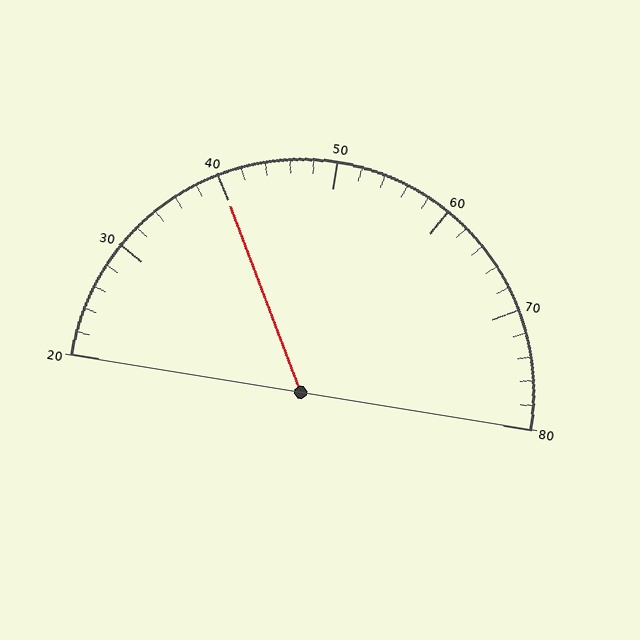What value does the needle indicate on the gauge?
The needle indicates approximately 40.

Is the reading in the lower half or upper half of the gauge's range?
The reading is in the lower half of the range (20 to 80).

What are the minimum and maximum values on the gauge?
The gauge ranges from 20 to 80.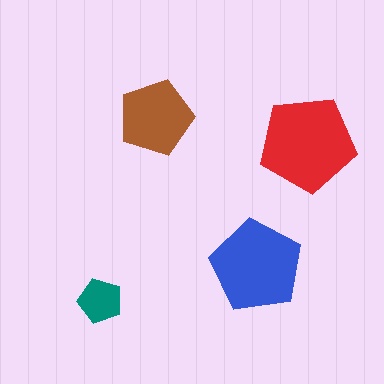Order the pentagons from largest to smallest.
the red one, the blue one, the brown one, the teal one.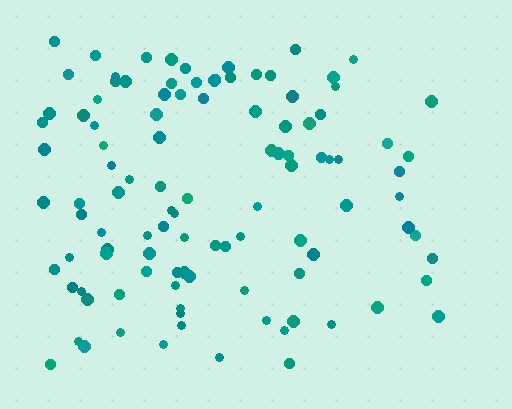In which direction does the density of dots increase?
From right to left, with the left side densest.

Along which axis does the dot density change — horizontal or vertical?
Horizontal.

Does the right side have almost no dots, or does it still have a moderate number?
Still a moderate number, just noticeably fewer than the left.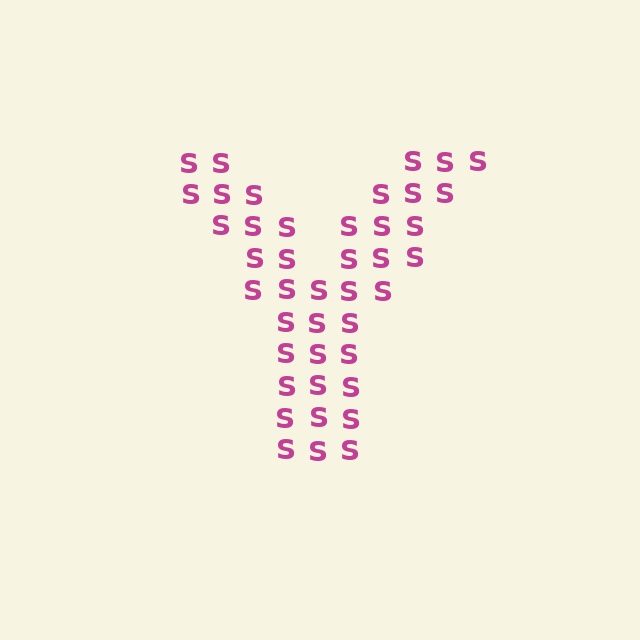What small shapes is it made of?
It is made of small letter S's.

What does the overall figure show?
The overall figure shows the letter Y.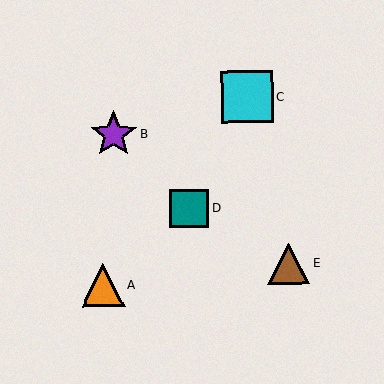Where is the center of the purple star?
The center of the purple star is at (114, 135).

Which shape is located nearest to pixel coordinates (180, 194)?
The teal square (labeled D) at (189, 208) is nearest to that location.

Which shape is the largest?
The cyan square (labeled C) is the largest.